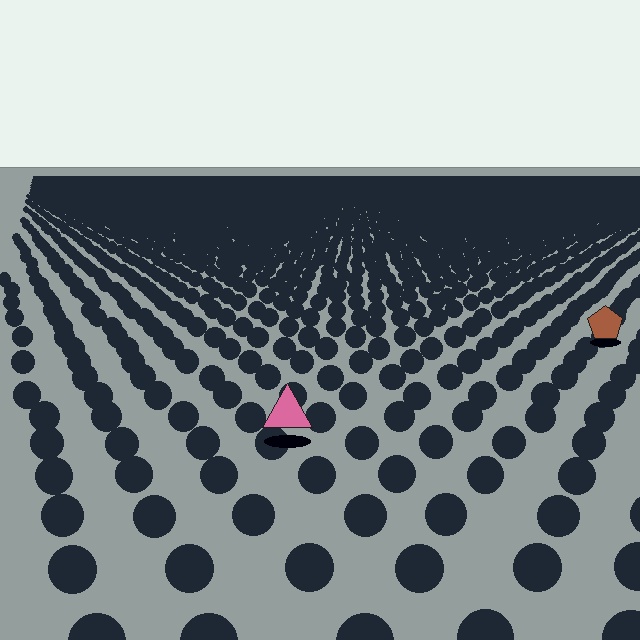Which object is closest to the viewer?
The pink triangle is closest. The texture marks near it are larger and more spread out.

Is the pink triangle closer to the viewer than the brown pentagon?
Yes. The pink triangle is closer — you can tell from the texture gradient: the ground texture is coarser near it.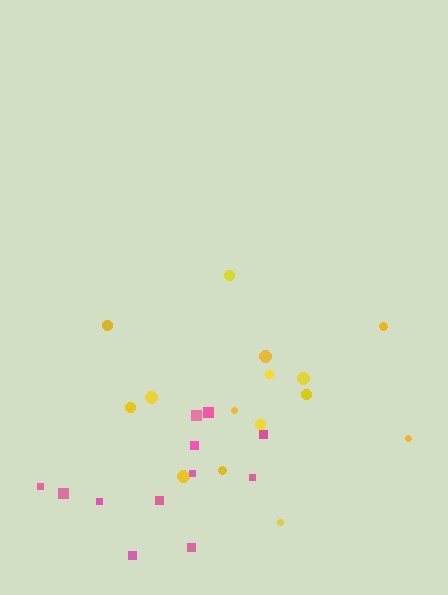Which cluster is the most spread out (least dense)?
Yellow.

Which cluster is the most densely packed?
Pink.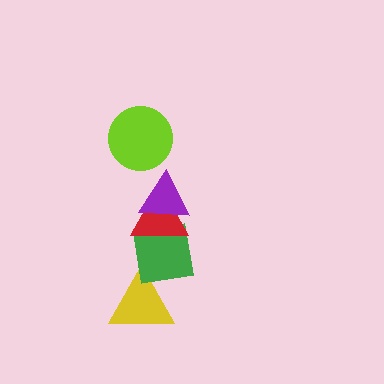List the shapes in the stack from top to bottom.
From top to bottom: the lime circle, the purple triangle, the red triangle, the green square, the yellow triangle.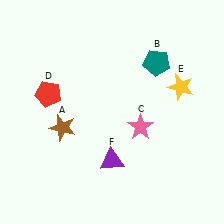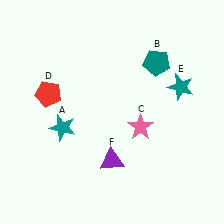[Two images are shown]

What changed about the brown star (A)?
In Image 1, A is brown. In Image 2, it changed to teal.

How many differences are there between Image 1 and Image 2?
There are 2 differences between the two images.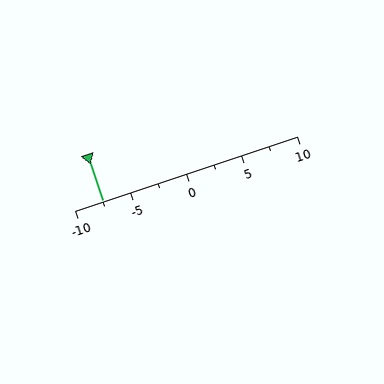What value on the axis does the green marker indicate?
The marker indicates approximately -7.5.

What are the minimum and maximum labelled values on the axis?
The axis runs from -10 to 10.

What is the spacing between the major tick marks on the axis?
The major ticks are spaced 5 apart.